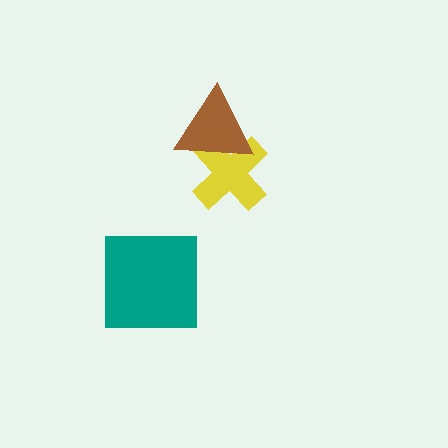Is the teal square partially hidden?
No, no other shape covers it.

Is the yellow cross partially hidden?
Yes, it is partially covered by another shape.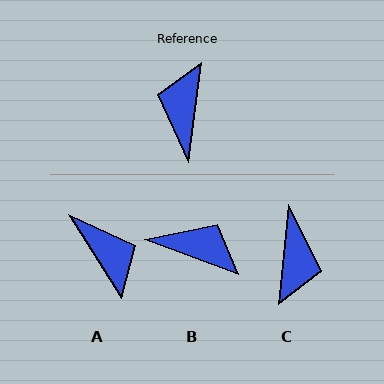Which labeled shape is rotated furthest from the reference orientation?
C, about 179 degrees away.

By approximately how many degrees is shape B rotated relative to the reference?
Approximately 103 degrees clockwise.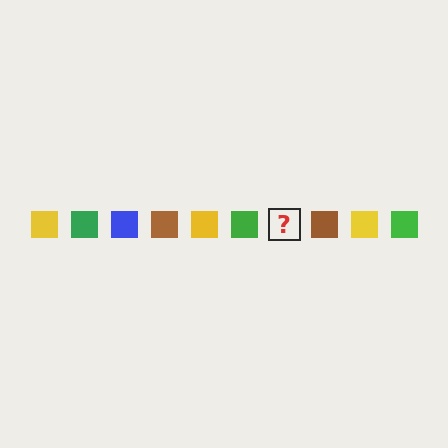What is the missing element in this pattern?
The missing element is a blue square.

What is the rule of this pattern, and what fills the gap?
The rule is that the pattern cycles through yellow, green, blue, brown squares. The gap should be filled with a blue square.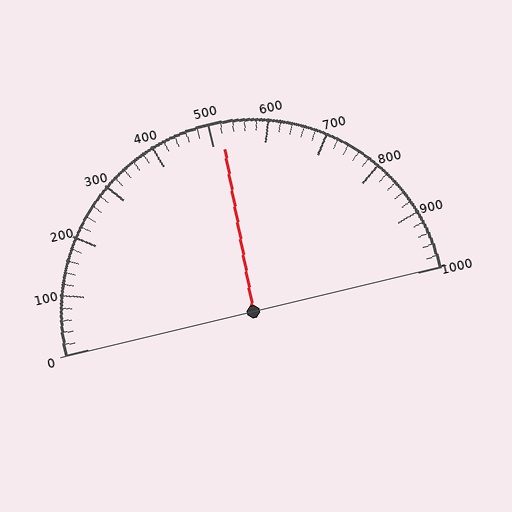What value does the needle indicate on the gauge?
The needle indicates approximately 520.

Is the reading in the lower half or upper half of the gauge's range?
The reading is in the upper half of the range (0 to 1000).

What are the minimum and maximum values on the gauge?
The gauge ranges from 0 to 1000.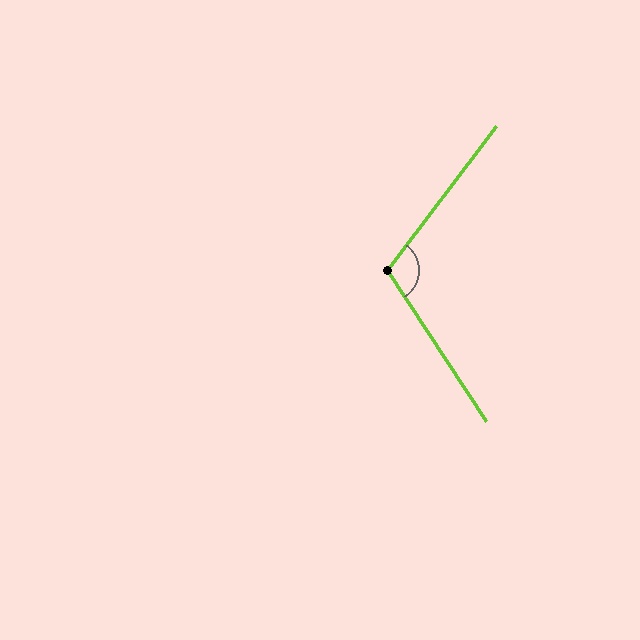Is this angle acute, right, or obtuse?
It is obtuse.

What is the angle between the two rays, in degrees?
Approximately 109 degrees.